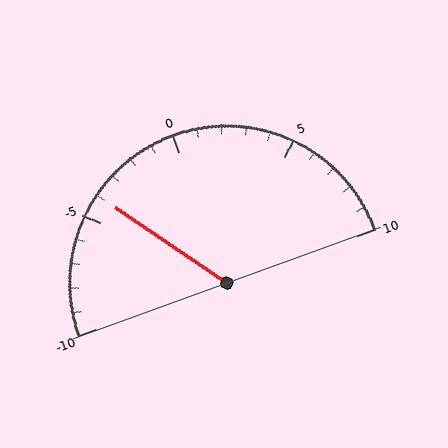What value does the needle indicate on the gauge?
The needle indicates approximately -4.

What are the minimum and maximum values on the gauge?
The gauge ranges from -10 to 10.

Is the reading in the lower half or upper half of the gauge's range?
The reading is in the lower half of the range (-10 to 10).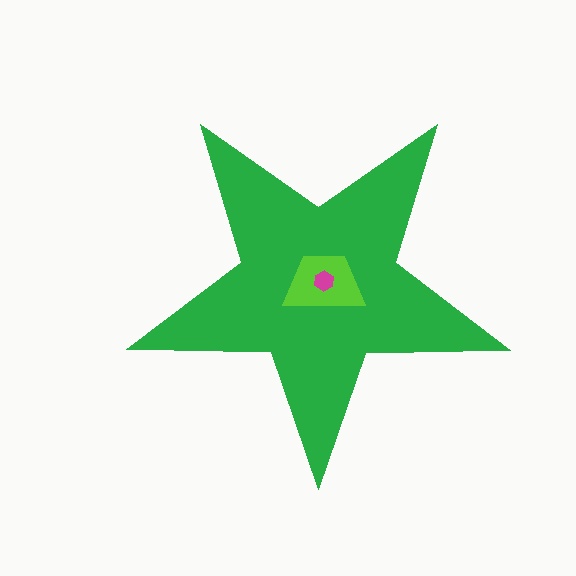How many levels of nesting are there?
3.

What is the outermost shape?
The green star.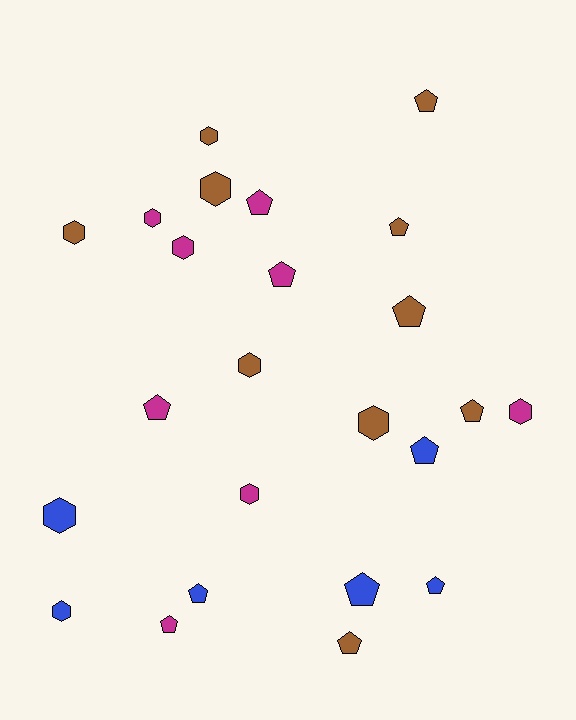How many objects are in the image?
There are 24 objects.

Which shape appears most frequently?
Pentagon, with 13 objects.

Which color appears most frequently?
Brown, with 10 objects.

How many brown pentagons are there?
There are 5 brown pentagons.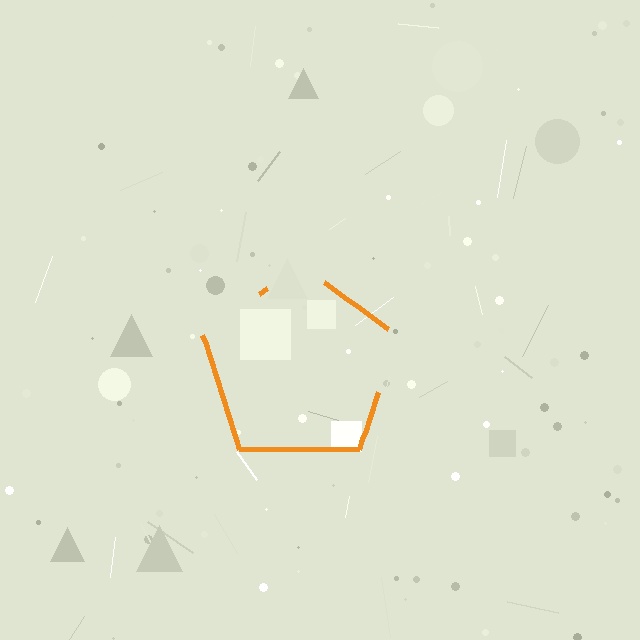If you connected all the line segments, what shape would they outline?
They would outline a pentagon.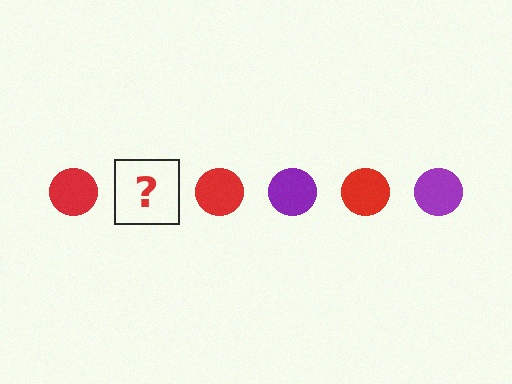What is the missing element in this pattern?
The missing element is a purple circle.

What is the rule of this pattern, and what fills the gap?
The rule is that the pattern cycles through red, purple circles. The gap should be filled with a purple circle.